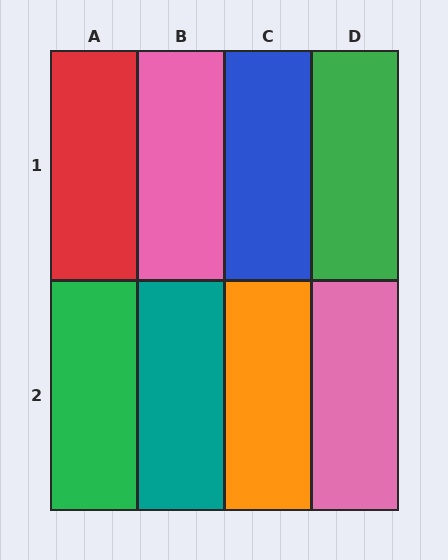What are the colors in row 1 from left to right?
Red, pink, blue, green.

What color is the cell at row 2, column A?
Green.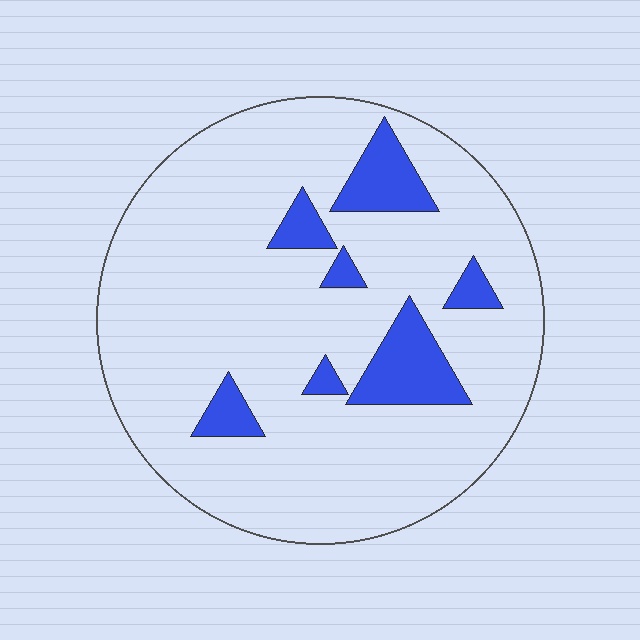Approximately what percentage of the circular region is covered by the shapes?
Approximately 15%.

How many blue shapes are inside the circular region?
7.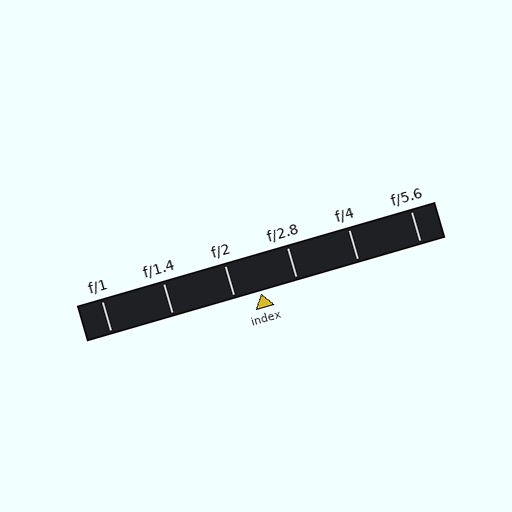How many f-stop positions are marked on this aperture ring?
There are 6 f-stop positions marked.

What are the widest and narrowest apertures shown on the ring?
The widest aperture shown is f/1 and the narrowest is f/5.6.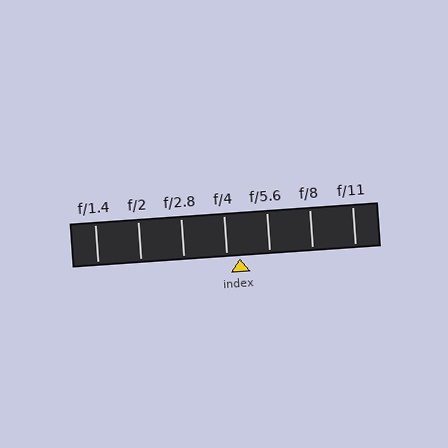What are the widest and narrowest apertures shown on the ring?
The widest aperture shown is f/1.4 and the narrowest is f/11.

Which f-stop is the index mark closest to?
The index mark is closest to f/4.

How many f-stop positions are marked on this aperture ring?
There are 7 f-stop positions marked.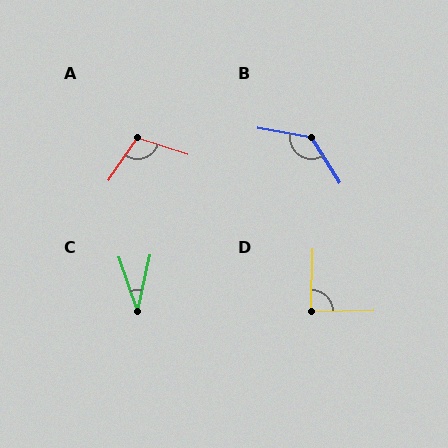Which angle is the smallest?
C, at approximately 31 degrees.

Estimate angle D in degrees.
Approximately 87 degrees.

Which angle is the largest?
B, at approximately 133 degrees.